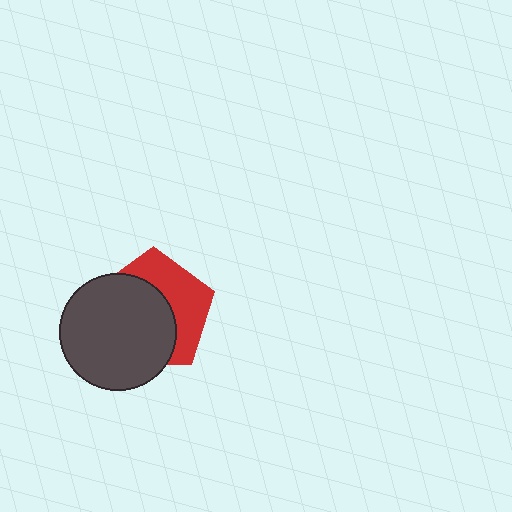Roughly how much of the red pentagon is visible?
A small part of it is visible (roughly 42%).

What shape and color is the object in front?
The object in front is a dark gray circle.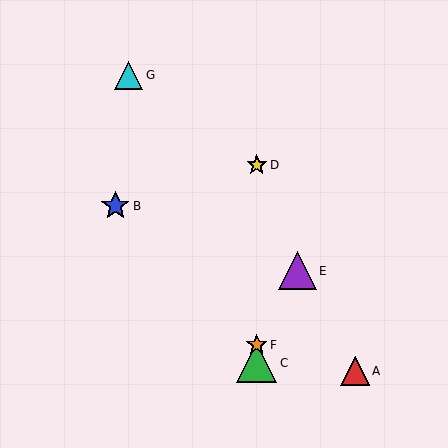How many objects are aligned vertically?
3 objects (C, D, F) are aligned vertically.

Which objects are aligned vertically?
Objects C, D, F are aligned vertically.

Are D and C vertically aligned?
Yes, both are at x≈257.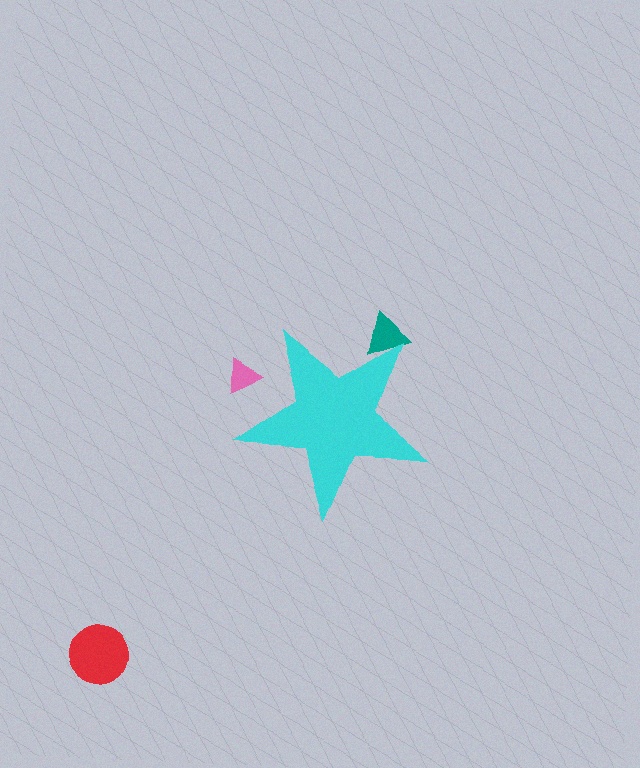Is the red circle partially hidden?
No, the red circle is fully visible.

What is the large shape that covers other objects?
A cyan star.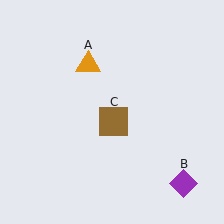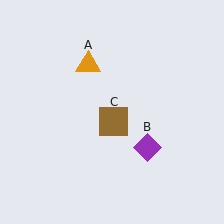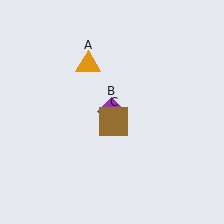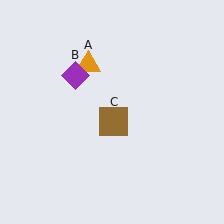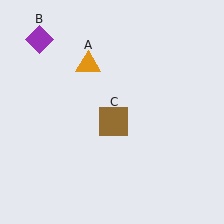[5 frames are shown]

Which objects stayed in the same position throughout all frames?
Orange triangle (object A) and brown square (object C) remained stationary.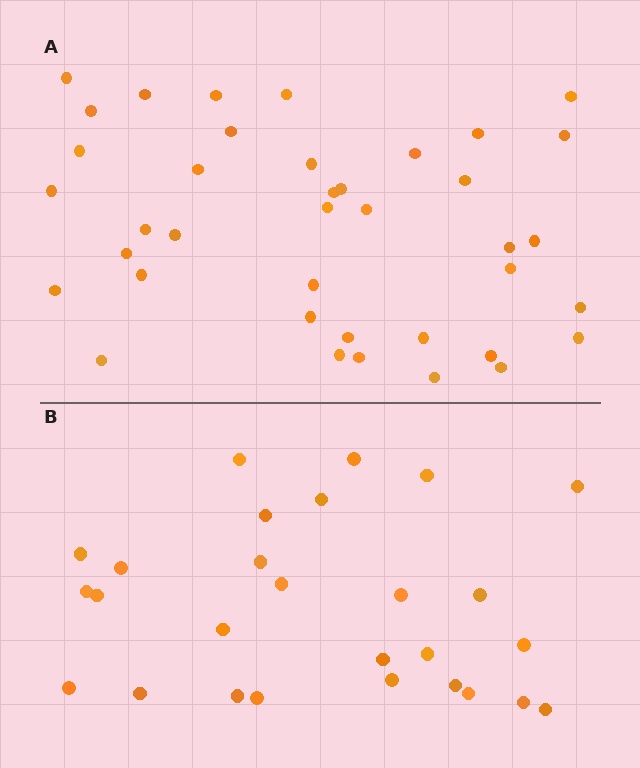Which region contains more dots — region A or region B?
Region A (the top region) has more dots.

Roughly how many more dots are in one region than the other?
Region A has roughly 12 or so more dots than region B.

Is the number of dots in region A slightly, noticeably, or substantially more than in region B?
Region A has noticeably more, but not dramatically so. The ratio is roughly 1.4 to 1.